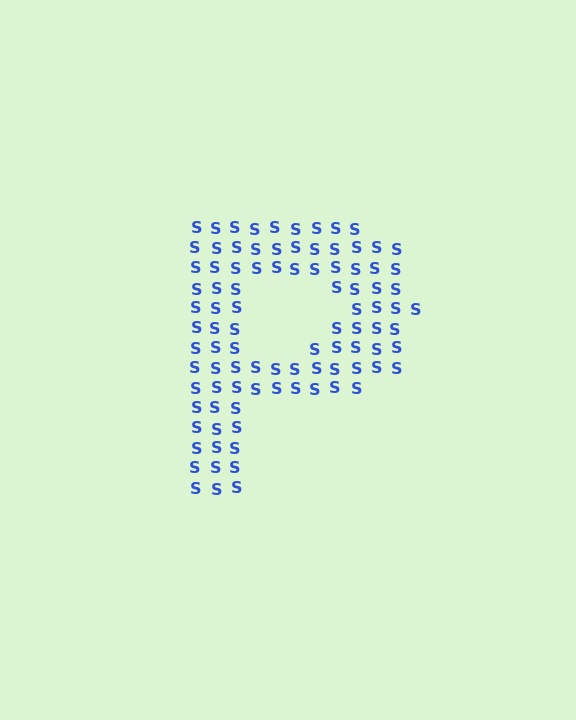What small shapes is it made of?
It is made of small letter S's.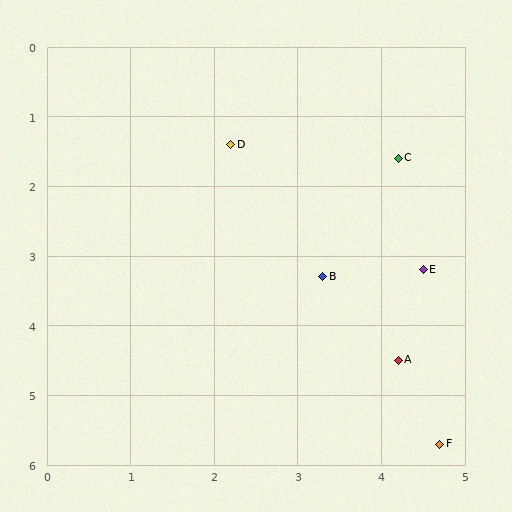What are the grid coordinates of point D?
Point D is at approximately (2.2, 1.4).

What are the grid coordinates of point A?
Point A is at approximately (4.2, 4.5).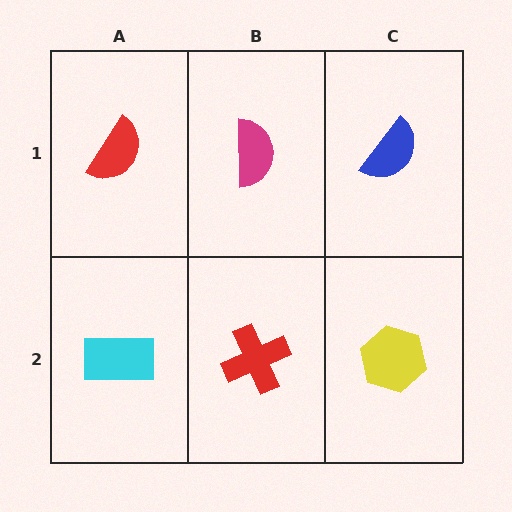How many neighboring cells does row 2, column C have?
2.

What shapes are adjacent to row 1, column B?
A red cross (row 2, column B), a red semicircle (row 1, column A), a blue semicircle (row 1, column C).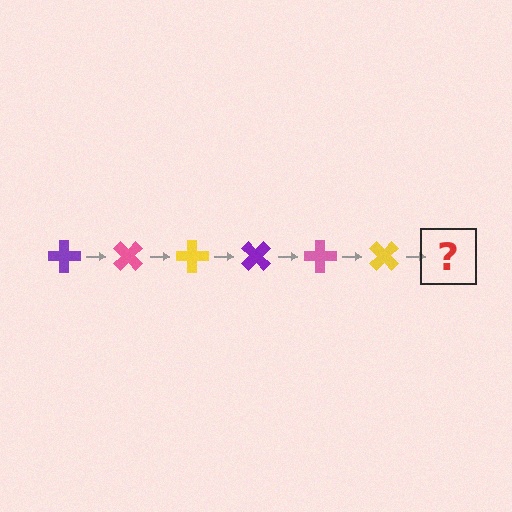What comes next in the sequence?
The next element should be a purple cross, rotated 270 degrees from the start.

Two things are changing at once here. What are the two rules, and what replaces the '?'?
The two rules are that it rotates 45 degrees each step and the color cycles through purple, pink, and yellow. The '?' should be a purple cross, rotated 270 degrees from the start.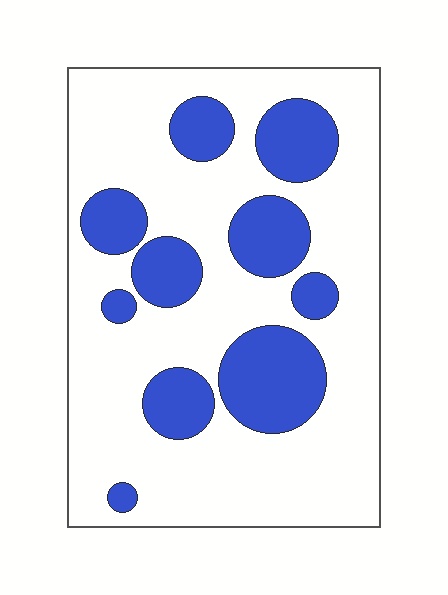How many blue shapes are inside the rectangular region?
10.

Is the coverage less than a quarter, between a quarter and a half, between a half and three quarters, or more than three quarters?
Between a quarter and a half.